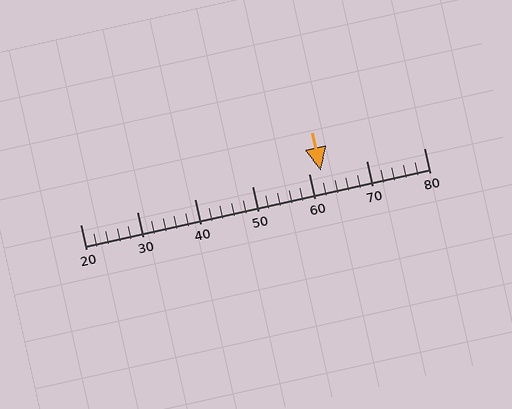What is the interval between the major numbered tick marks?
The major tick marks are spaced 10 units apart.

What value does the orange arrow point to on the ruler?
The orange arrow points to approximately 62.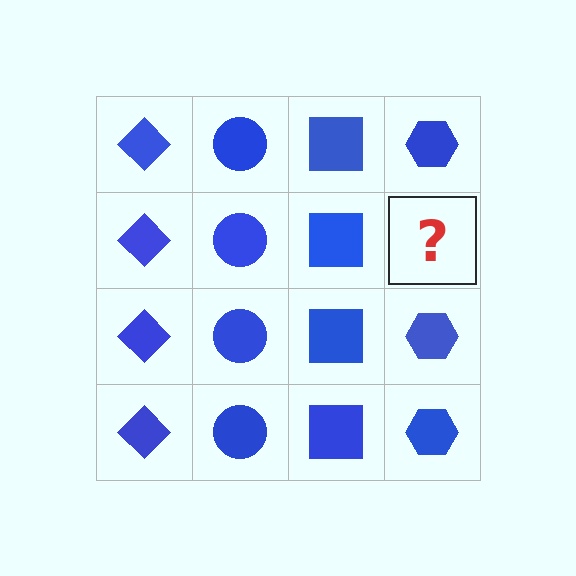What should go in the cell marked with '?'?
The missing cell should contain a blue hexagon.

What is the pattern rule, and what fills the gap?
The rule is that each column has a consistent shape. The gap should be filled with a blue hexagon.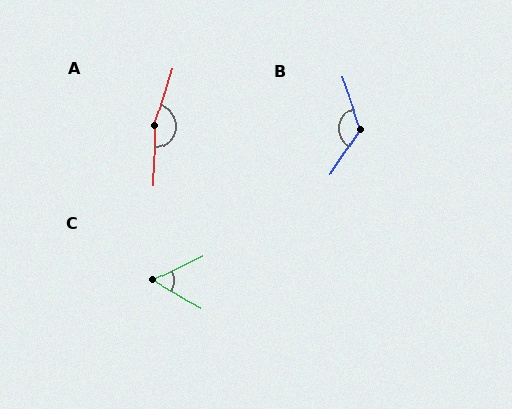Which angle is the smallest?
C, at approximately 55 degrees.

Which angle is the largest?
A, at approximately 163 degrees.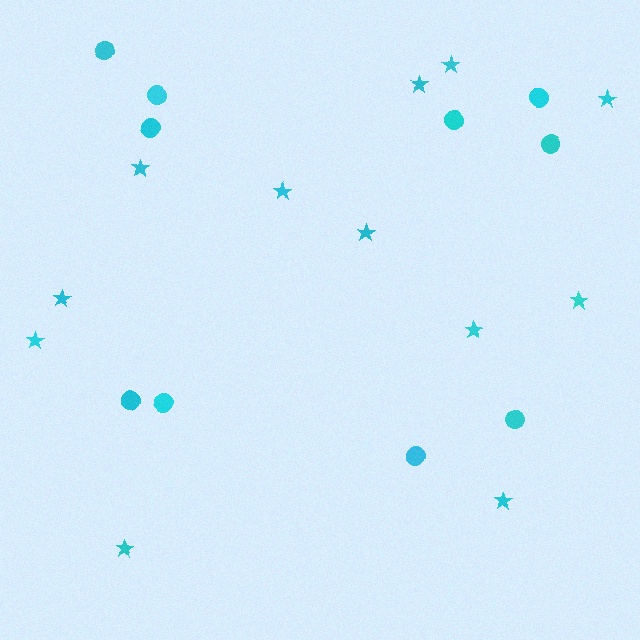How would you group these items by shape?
There are 2 groups: one group of stars (12) and one group of circles (10).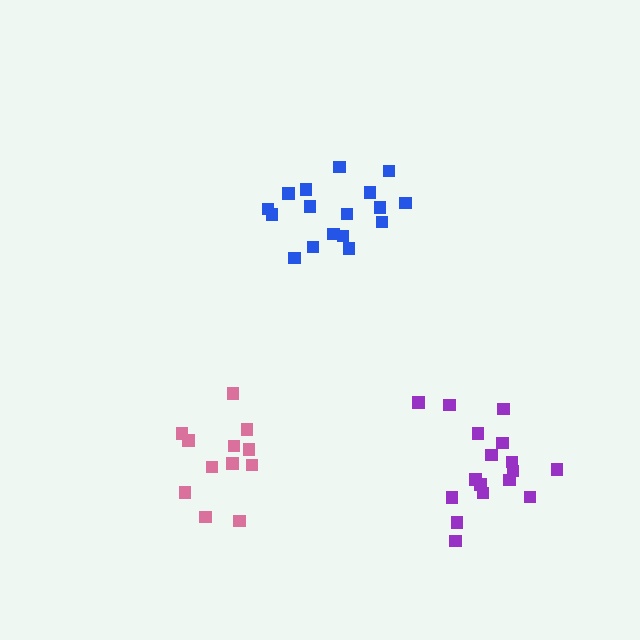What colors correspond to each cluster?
The clusters are colored: purple, pink, blue.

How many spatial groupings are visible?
There are 3 spatial groupings.